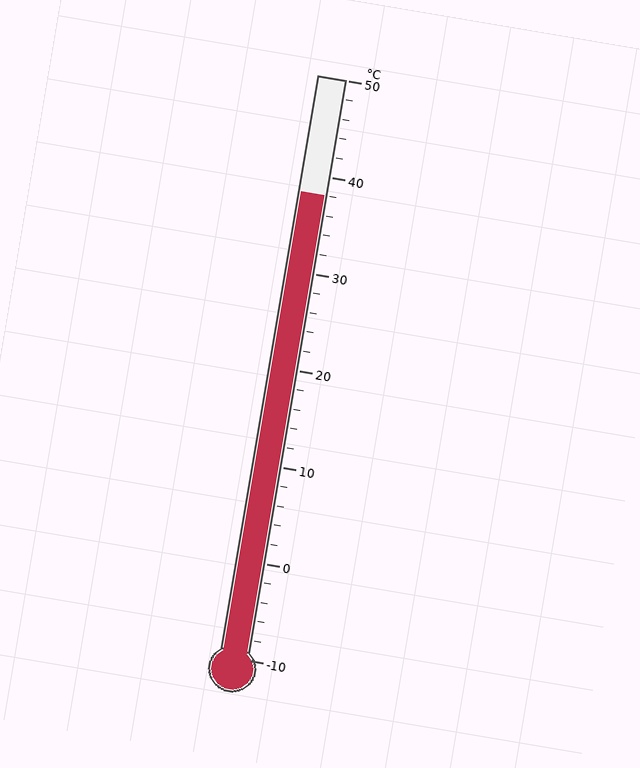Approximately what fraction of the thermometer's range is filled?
The thermometer is filled to approximately 80% of its range.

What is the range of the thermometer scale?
The thermometer scale ranges from -10°C to 50°C.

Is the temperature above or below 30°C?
The temperature is above 30°C.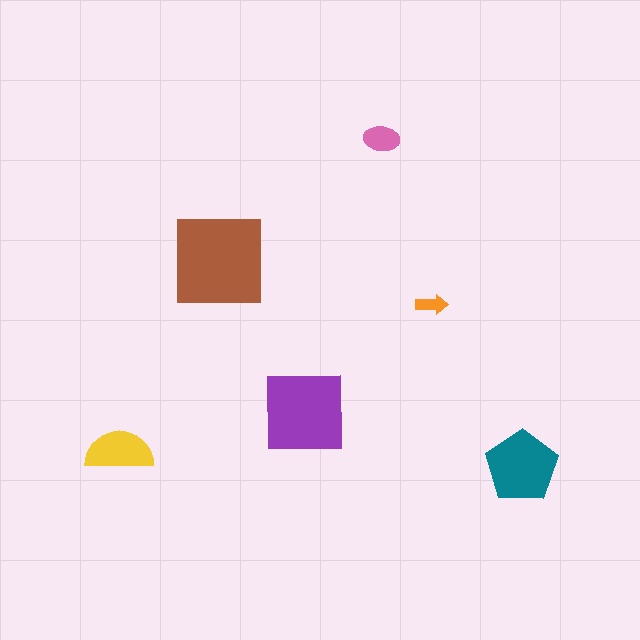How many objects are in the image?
There are 6 objects in the image.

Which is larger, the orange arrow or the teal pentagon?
The teal pentagon.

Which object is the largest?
The brown square.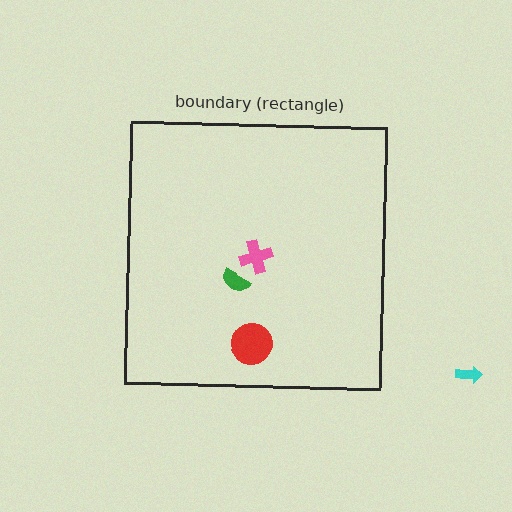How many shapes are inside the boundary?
3 inside, 1 outside.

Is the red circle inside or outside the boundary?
Inside.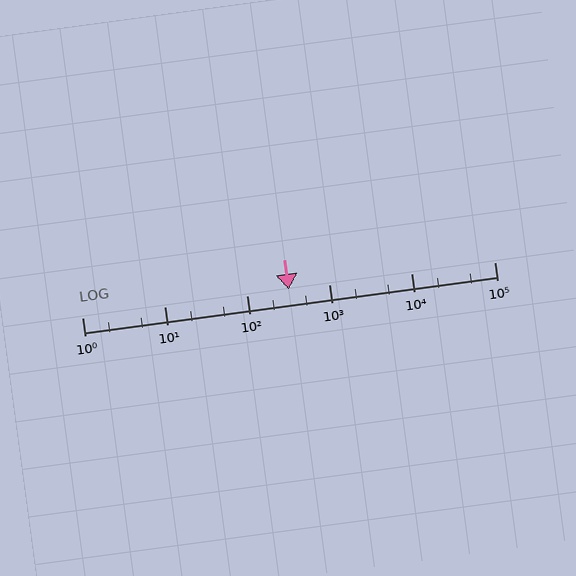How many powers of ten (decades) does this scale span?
The scale spans 5 decades, from 1 to 100000.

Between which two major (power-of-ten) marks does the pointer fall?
The pointer is between 100 and 1000.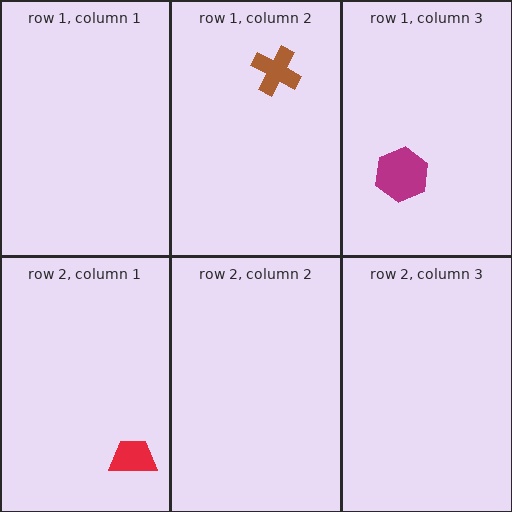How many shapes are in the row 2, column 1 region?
1.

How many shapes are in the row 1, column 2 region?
1.